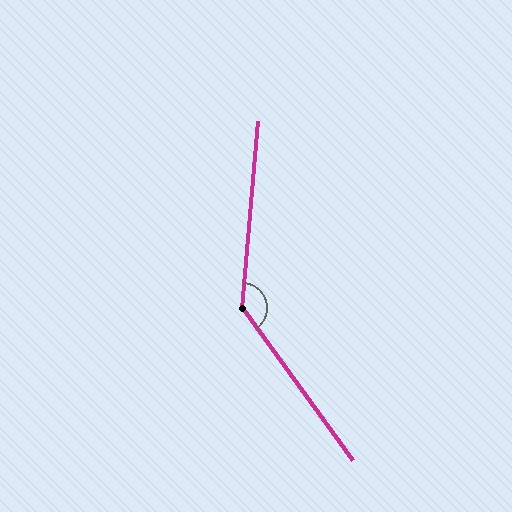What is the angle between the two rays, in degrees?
Approximately 139 degrees.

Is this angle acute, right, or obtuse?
It is obtuse.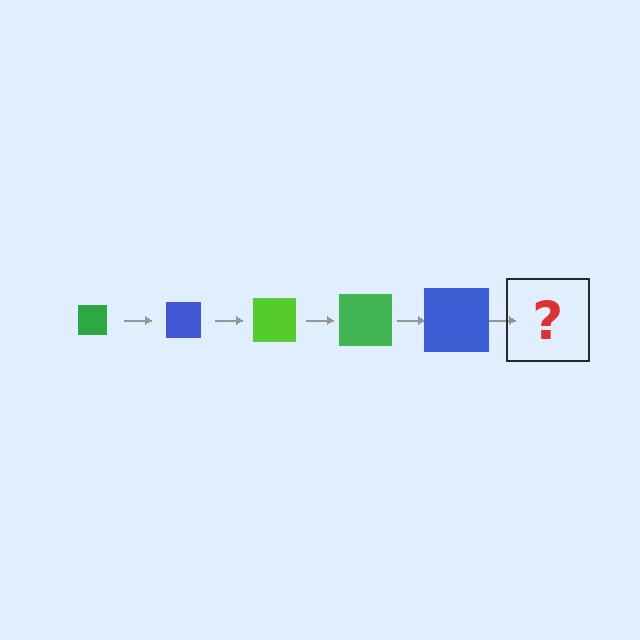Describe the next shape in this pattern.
It should be a lime square, larger than the previous one.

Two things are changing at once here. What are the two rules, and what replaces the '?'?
The two rules are that the square grows larger each step and the color cycles through green, blue, and lime. The '?' should be a lime square, larger than the previous one.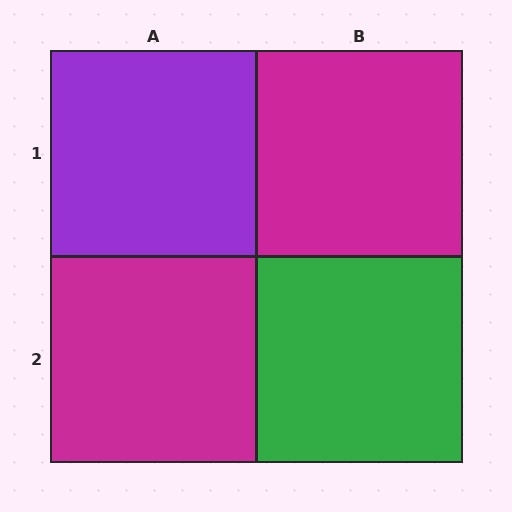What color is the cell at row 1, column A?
Purple.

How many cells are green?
1 cell is green.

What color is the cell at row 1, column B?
Magenta.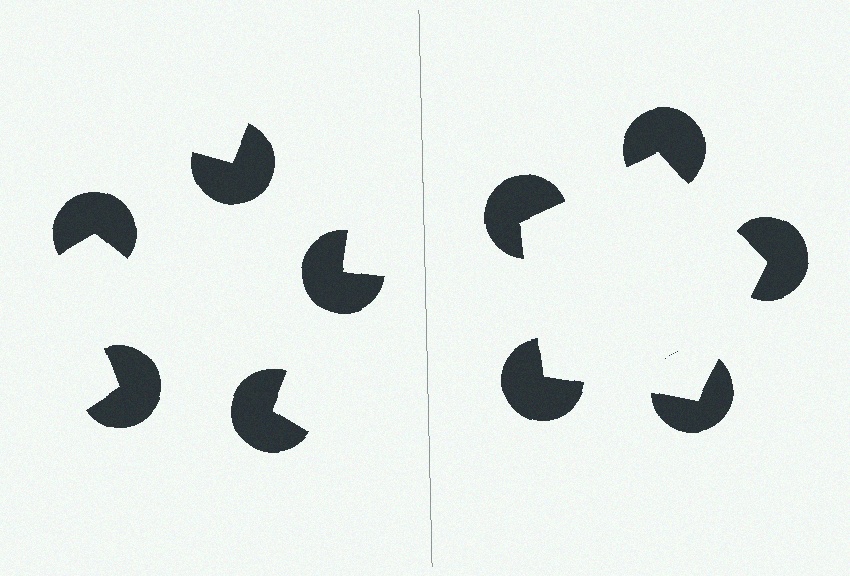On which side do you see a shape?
An illusory pentagon appears on the right side. On the left side the wedge cuts are rotated, so no coherent shape forms.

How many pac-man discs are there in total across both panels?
10 — 5 on each side.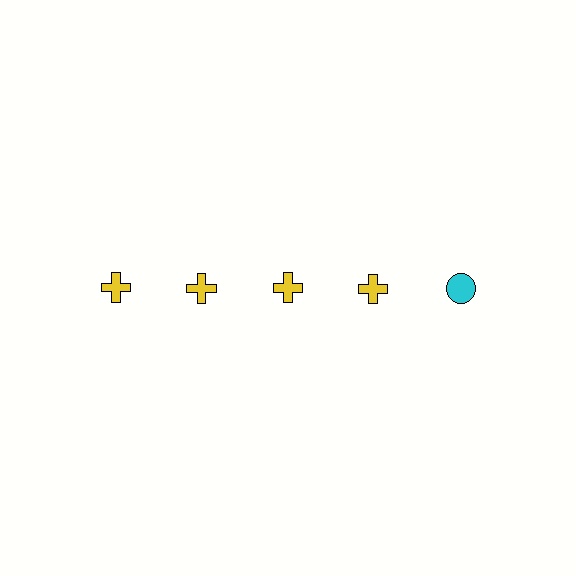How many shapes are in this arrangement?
There are 5 shapes arranged in a grid pattern.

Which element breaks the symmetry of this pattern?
The cyan circle in the top row, rightmost column breaks the symmetry. All other shapes are yellow crosses.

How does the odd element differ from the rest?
It differs in both color (cyan instead of yellow) and shape (circle instead of cross).